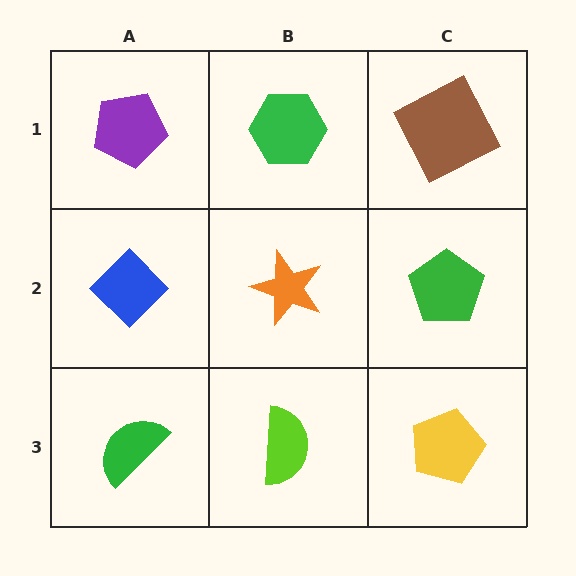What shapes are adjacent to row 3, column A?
A blue diamond (row 2, column A), a lime semicircle (row 3, column B).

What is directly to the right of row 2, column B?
A green pentagon.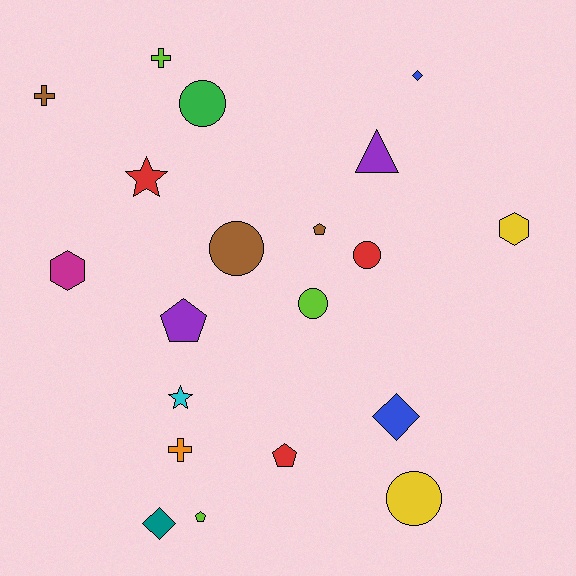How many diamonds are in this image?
There are 3 diamonds.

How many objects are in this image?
There are 20 objects.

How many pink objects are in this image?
There are no pink objects.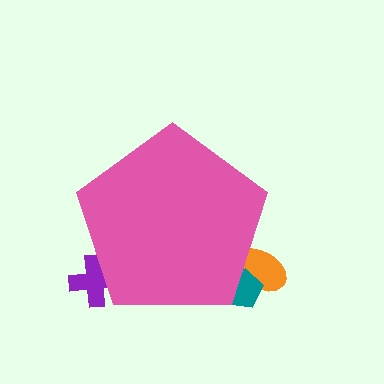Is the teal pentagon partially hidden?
Yes, the teal pentagon is partially hidden behind the pink pentagon.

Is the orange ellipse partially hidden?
Yes, the orange ellipse is partially hidden behind the pink pentagon.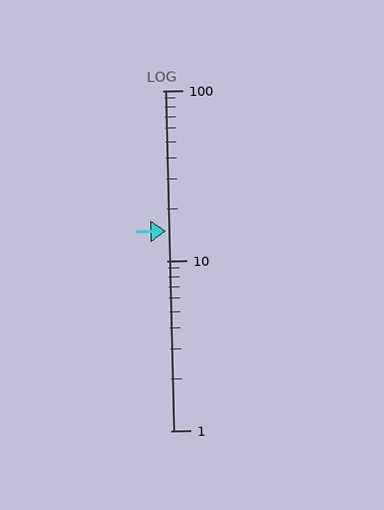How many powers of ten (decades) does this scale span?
The scale spans 2 decades, from 1 to 100.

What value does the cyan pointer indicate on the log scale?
The pointer indicates approximately 15.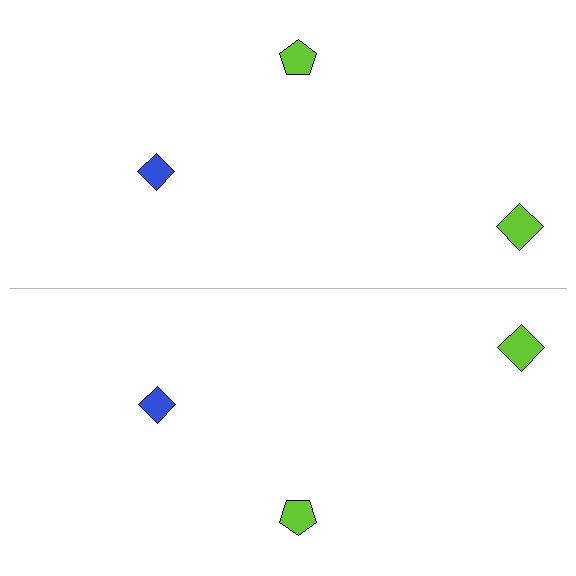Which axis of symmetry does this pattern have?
The pattern has a horizontal axis of symmetry running through the center of the image.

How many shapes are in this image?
There are 6 shapes in this image.